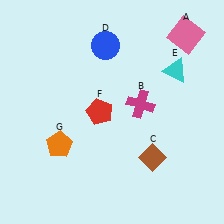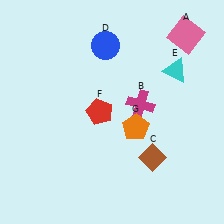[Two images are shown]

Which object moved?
The orange pentagon (G) moved right.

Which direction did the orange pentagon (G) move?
The orange pentagon (G) moved right.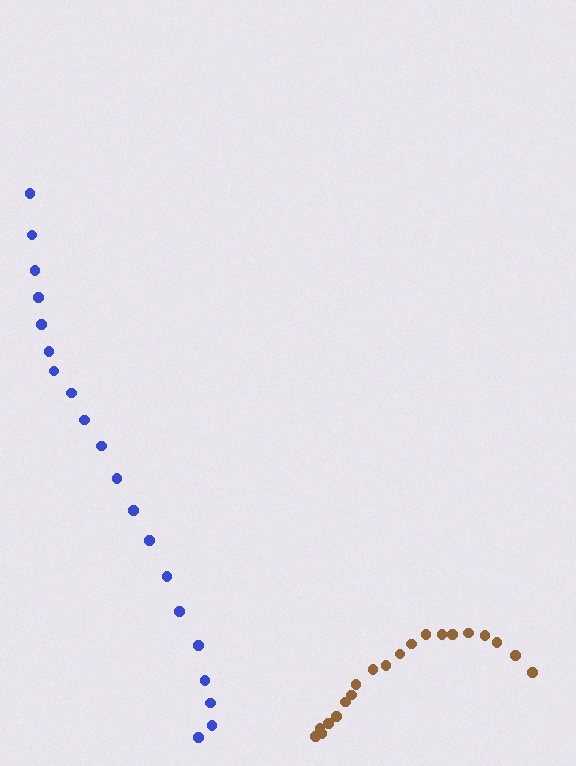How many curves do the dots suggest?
There are 2 distinct paths.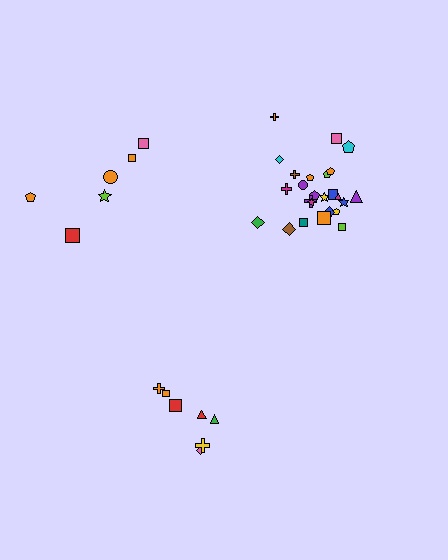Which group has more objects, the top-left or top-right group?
The top-right group.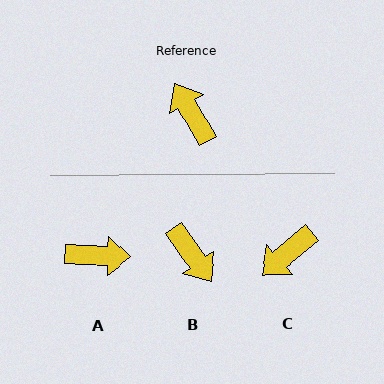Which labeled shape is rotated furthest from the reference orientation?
B, about 174 degrees away.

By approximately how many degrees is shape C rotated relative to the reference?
Approximately 100 degrees counter-clockwise.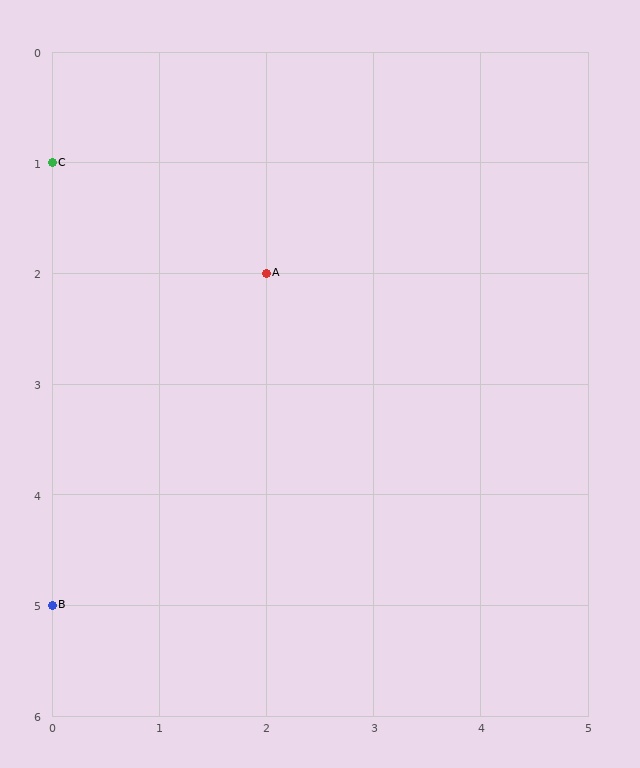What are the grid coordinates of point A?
Point A is at grid coordinates (2, 2).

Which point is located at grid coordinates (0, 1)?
Point C is at (0, 1).